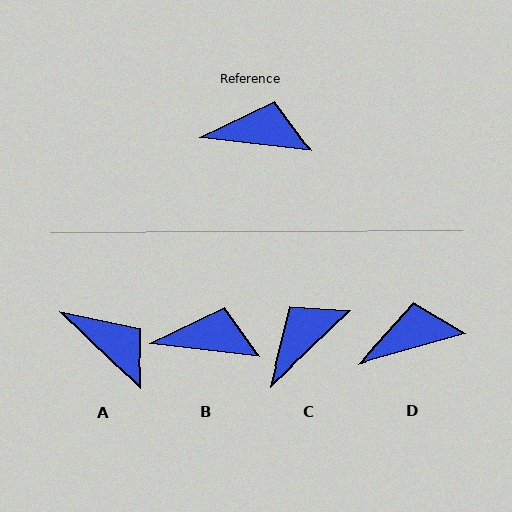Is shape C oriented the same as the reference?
No, it is off by about 51 degrees.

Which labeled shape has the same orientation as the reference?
B.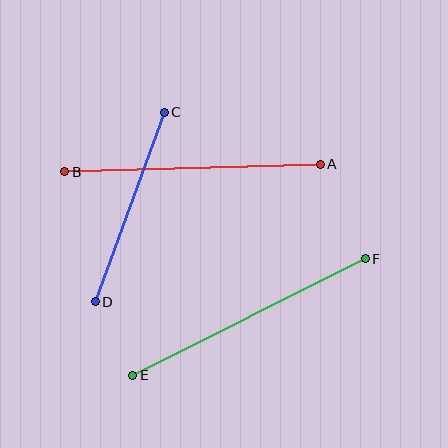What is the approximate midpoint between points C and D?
The midpoint is at approximately (130, 207) pixels.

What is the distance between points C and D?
The distance is approximately 202 pixels.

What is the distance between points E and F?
The distance is approximately 260 pixels.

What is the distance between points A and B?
The distance is approximately 256 pixels.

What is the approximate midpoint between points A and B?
The midpoint is at approximately (192, 168) pixels.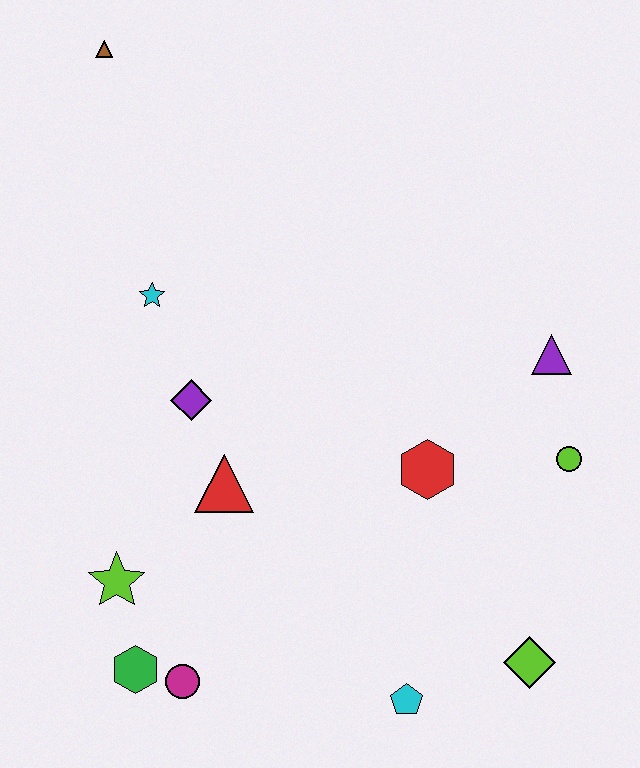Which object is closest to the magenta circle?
The green hexagon is closest to the magenta circle.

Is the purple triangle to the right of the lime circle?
No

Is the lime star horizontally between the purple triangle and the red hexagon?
No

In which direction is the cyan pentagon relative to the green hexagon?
The cyan pentagon is to the right of the green hexagon.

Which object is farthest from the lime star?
The brown triangle is farthest from the lime star.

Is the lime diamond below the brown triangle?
Yes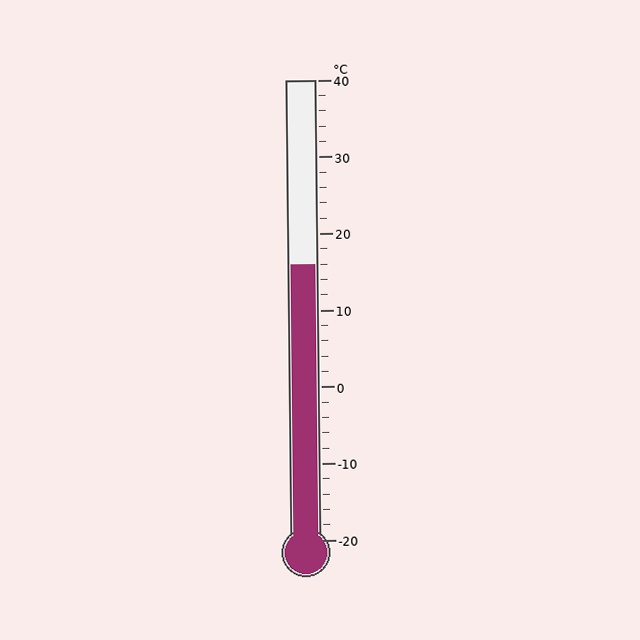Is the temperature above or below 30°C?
The temperature is below 30°C.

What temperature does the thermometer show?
The thermometer shows approximately 16°C.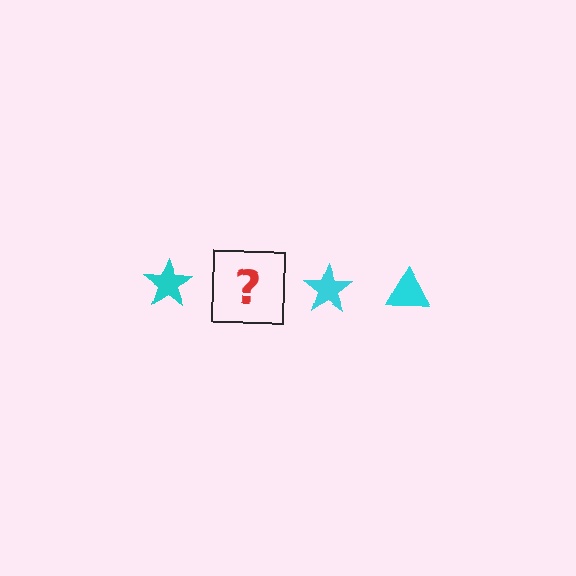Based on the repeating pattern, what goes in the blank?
The blank should be a cyan triangle.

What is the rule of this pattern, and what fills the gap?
The rule is that the pattern cycles through star, triangle shapes in cyan. The gap should be filled with a cyan triangle.